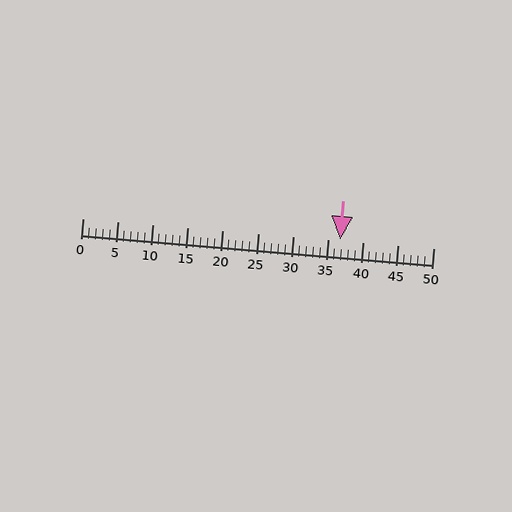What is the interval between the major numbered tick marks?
The major tick marks are spaced 5 units apart.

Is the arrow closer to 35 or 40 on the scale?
The arrow is closer to 35.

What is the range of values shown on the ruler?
The ruler shows values from 0 to 50.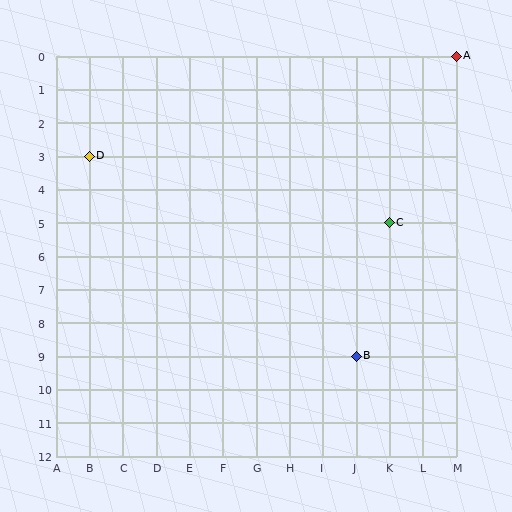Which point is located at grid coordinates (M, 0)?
Point A is at (M, 0).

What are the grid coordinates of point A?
Point A is at grid coordinates (M, 0).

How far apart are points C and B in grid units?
Points C and B are 1 column and 4 rows apart (about 4.1 grid units diagonally).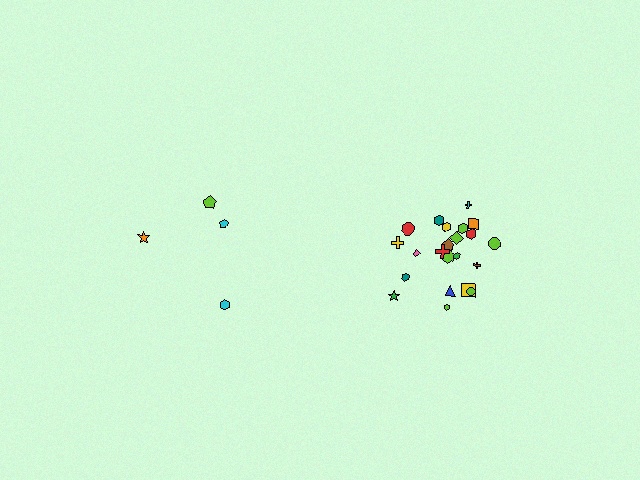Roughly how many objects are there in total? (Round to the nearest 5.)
Roughly 25 objects in total.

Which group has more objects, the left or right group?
The right group.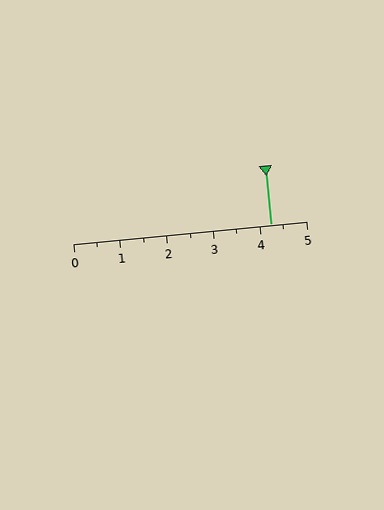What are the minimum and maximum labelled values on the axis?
The axis runs from 0 to 5.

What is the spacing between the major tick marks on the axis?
The major ticks are spaced 1 apart.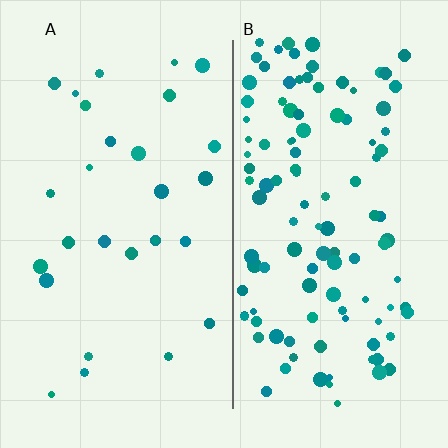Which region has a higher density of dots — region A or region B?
B (the right).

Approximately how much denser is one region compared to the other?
Approximately 4.0× — region B over region A.